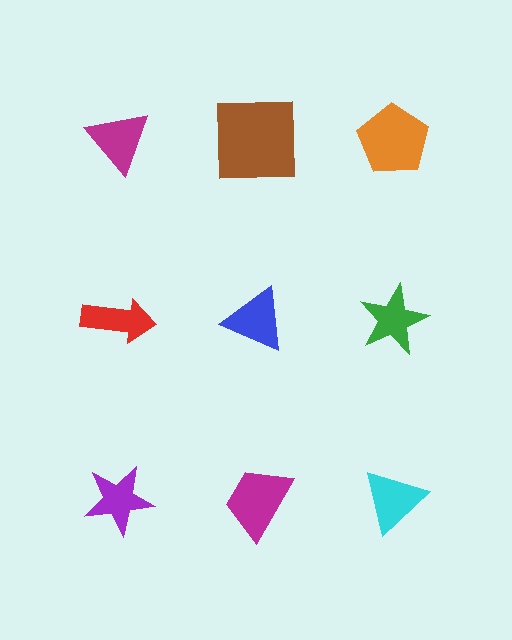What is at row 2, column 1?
A red arrow.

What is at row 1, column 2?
A brown square.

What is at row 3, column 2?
A magenta trapezoid.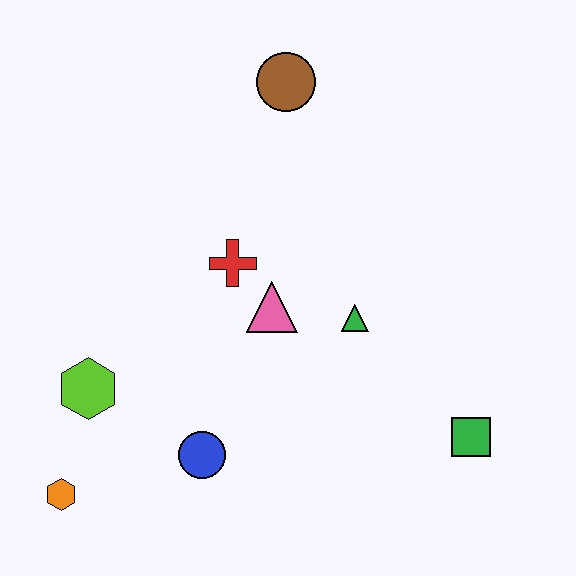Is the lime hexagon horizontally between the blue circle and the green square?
No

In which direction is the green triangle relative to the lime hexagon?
The green triangle is to the right of the lime hexagon.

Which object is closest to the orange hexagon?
The lime hexagon is closest to the orange hexagon.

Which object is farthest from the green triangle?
The orange hexagon is farthest from the green triangle.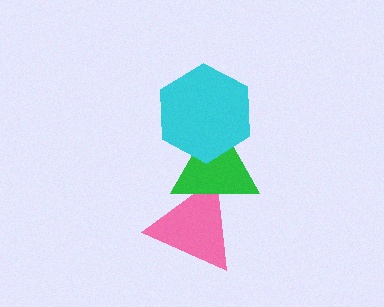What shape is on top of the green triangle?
The cyan hexagon is on top of the green triangle.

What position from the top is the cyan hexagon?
The cyan hexagon is 1st from the top.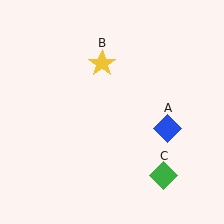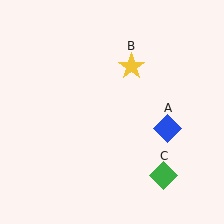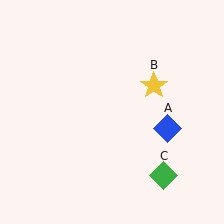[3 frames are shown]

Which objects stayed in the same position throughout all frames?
Blue diamond (object A) and green diamond (object C) remained stationary.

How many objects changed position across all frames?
1 object changed position: yellow star (object B).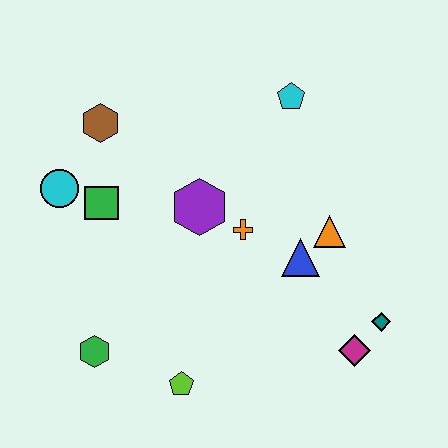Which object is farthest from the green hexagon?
The cyan pentagon is farthest from the green hexagon.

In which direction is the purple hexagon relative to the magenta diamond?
The purple hexagon is to the left of the magenta diamond.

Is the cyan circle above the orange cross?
Yes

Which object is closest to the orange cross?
The purple hexagon is closest to the orange cross.